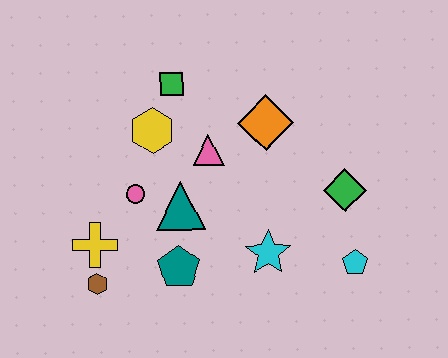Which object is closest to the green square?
The yellow hexagon is closest to the green square.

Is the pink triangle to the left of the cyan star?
Yes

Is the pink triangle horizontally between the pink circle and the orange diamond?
Yes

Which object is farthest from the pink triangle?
The cyan pentagon is farthest from the pink triangle.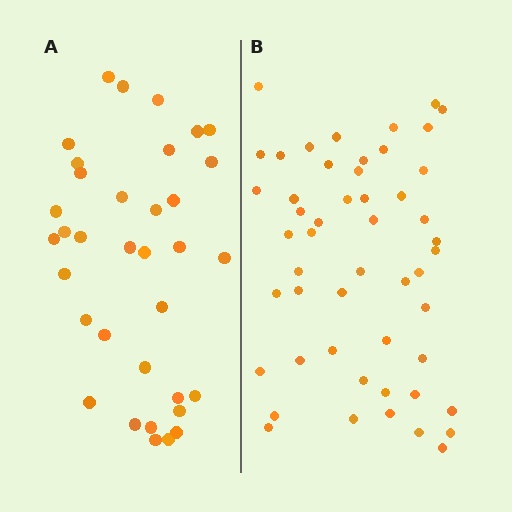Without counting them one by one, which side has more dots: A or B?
Region B (the right region) has more dots.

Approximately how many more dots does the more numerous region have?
Region B has approximately 15 more dots than region A.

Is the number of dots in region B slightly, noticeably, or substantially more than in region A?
Region B has substantially more. The ratio is roughly 1.5 to 1.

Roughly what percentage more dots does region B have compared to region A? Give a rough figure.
About 45% more.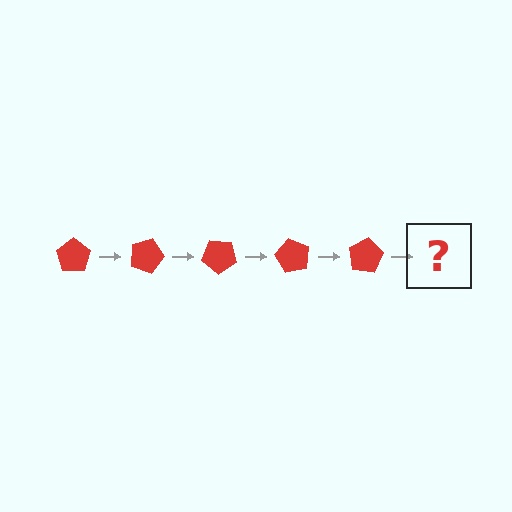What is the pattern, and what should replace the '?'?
The pattern is that the pentagon rotates 20 degrees each step. The '?' should be a red pentagon rotated 100 degrees.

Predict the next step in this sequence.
The next step is a red pentagon rotated 100 degrees.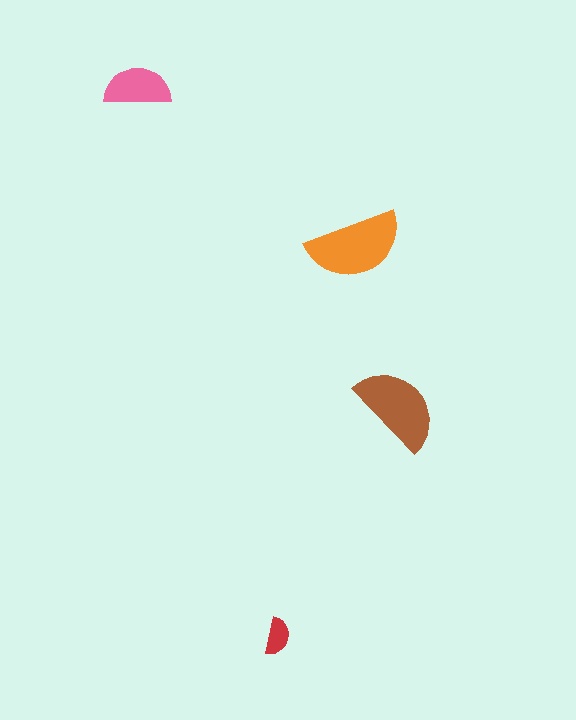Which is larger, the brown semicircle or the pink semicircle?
The brown one.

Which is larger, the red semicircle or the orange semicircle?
The orange one.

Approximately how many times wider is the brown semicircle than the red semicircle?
About 2.5 times wider.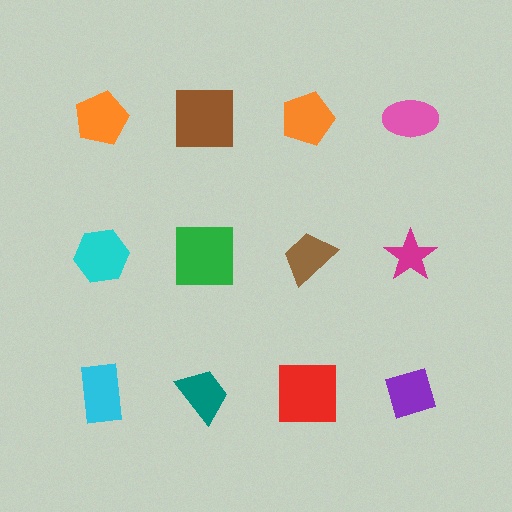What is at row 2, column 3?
A brown trapezoid.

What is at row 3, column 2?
A teal trapezoid.